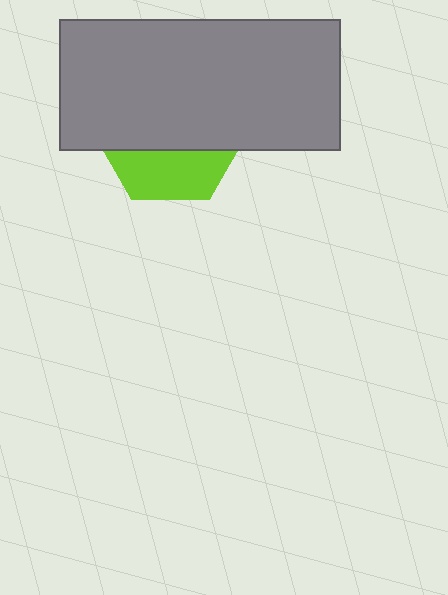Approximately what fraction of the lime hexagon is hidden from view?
Roughly 68% of the lime hexagon is hidden behind the gray rectangle.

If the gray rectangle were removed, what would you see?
You would see the complete lime hexagon.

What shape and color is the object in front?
The object in front is a gray rectangle.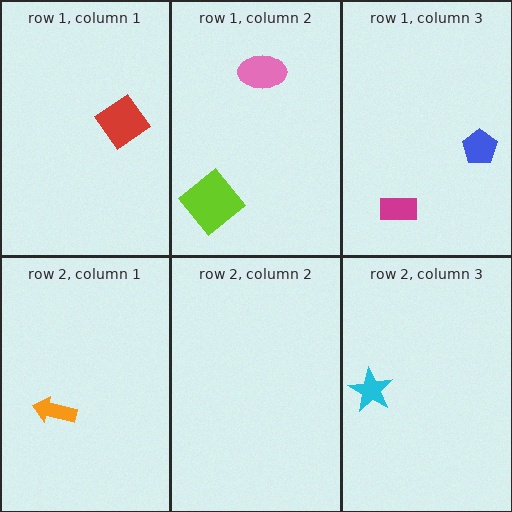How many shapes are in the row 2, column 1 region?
1.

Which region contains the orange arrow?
The row 2, column 1 region.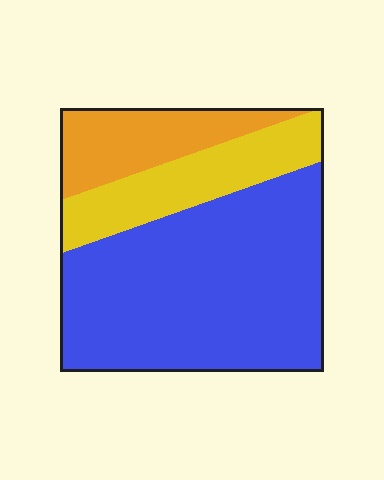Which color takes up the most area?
Blue, at roughly 60%.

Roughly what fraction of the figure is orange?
Orange takes up less than a quarter of the figure.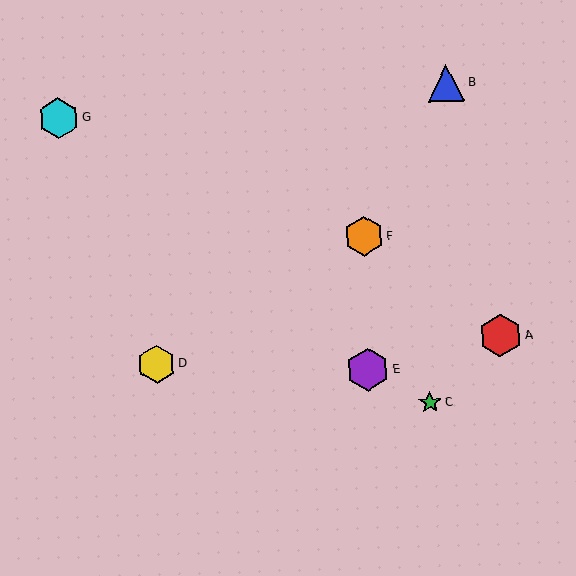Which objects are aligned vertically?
Objects E, F are aligned vertically.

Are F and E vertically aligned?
Yes, both are at x≈364.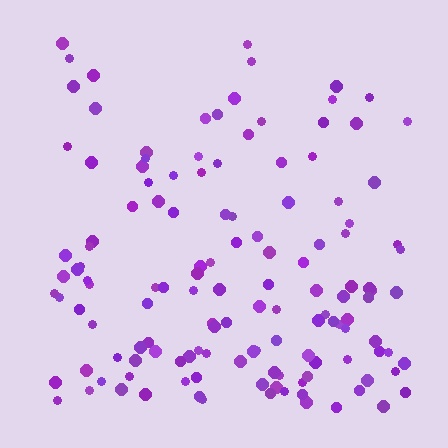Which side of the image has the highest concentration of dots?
The bottom.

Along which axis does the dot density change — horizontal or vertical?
Vertical.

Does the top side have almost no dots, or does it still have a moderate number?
Still a moderate number, just noticeably fewer than the bottom.